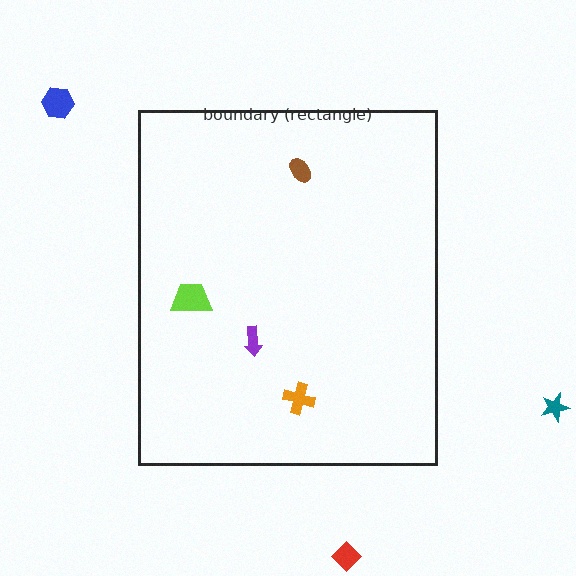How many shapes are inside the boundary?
4 inside, 3 outside.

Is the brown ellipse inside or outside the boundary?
Inside.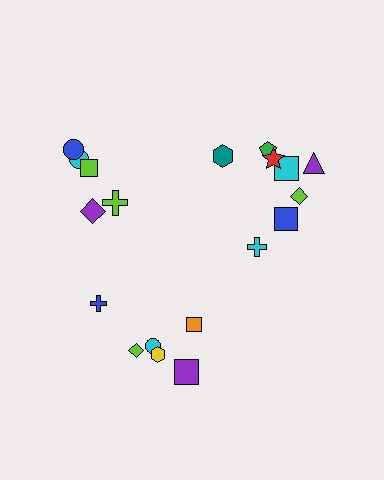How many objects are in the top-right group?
There are 8 objects.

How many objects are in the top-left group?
There are 5 objects.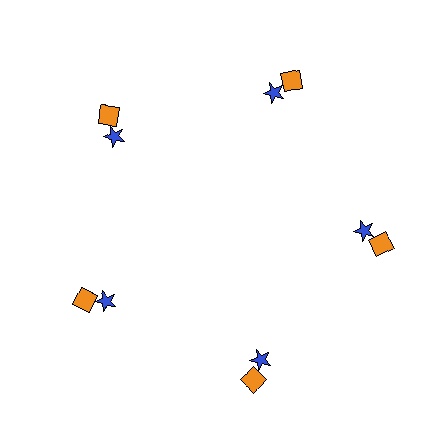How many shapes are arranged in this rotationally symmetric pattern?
There are 10 shapes, arranged in 5 groups of 2.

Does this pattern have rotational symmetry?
Yes, this pattern has 5-fold rotational symmetry. It looks the same after rotating 72 degrees around the center.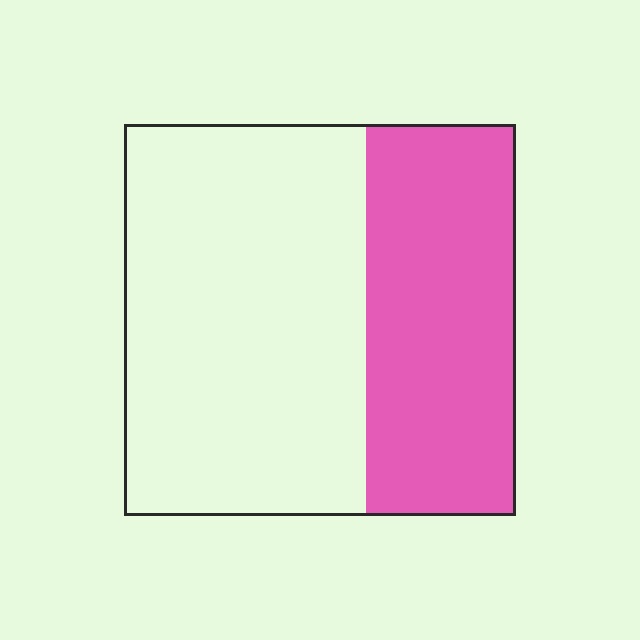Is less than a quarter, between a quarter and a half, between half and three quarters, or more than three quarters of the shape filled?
Between a quarter and a half.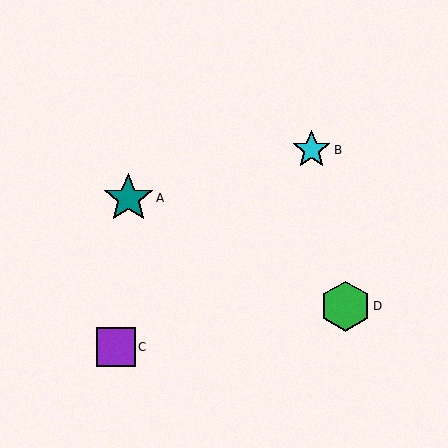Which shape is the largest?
The green hexagon (labeled D) is the largest.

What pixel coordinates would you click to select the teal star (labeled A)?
Click at (128, 198) to select the teal star A.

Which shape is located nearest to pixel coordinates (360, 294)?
The green hexagon (labeled D) at (345, 306) is nearest to that location.